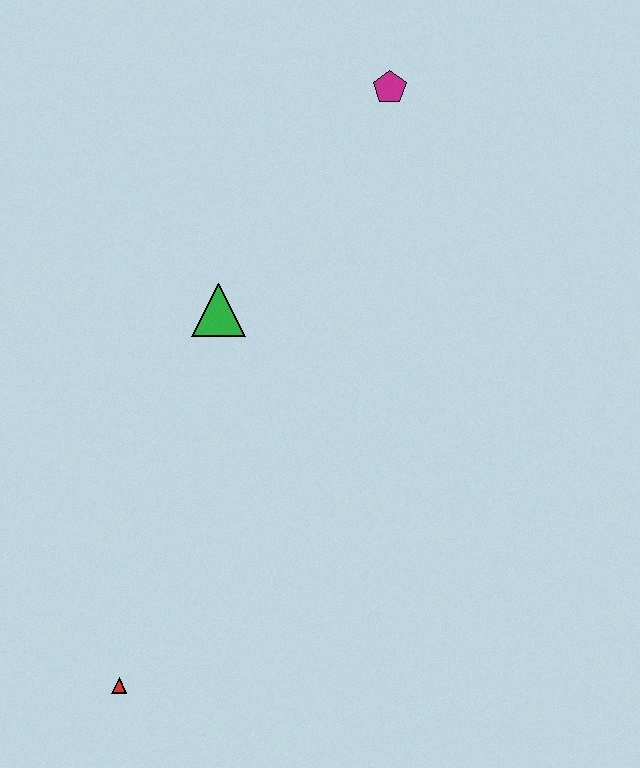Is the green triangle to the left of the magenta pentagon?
Yes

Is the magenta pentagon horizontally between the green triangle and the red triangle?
No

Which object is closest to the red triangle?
The green triangle is closest to the red triangle.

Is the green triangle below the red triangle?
No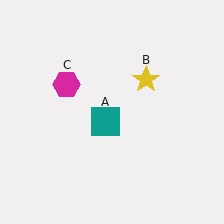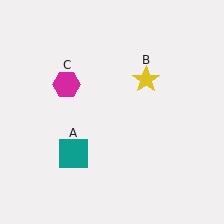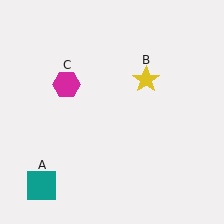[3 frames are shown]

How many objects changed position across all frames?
1 object changed position: teal square (object A).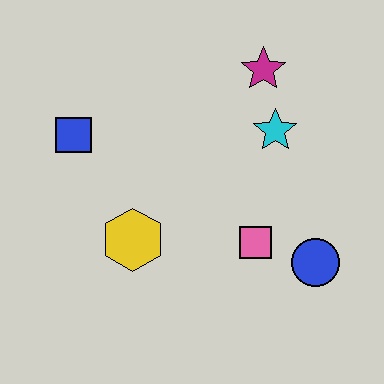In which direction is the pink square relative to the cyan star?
The pink square is below the cyan star.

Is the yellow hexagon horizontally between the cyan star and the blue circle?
No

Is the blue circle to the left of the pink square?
No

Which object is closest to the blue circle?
The pink square is closest to the blue circle.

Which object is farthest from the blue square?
The blue circle is farthest from the blue square.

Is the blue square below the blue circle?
No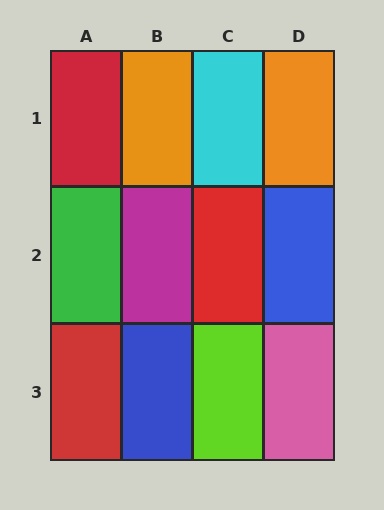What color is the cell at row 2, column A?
Green.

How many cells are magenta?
1 cell is magenta.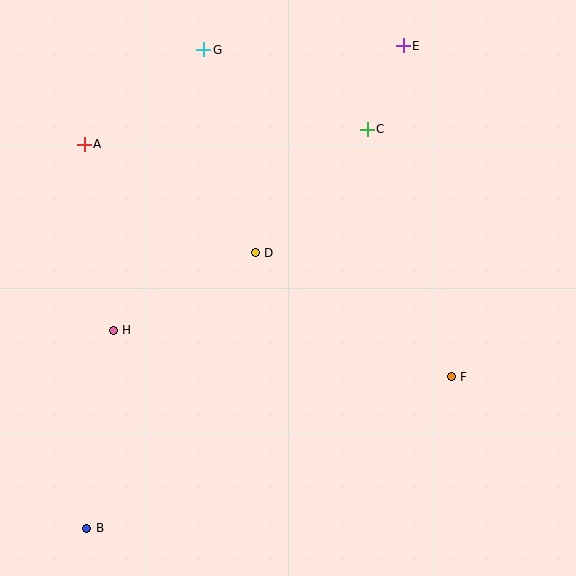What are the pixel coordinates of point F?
Point F is at (451, 377).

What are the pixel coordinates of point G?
Point G is at (204, 50).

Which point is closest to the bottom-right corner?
Point F is closest to the bottom-right corner.